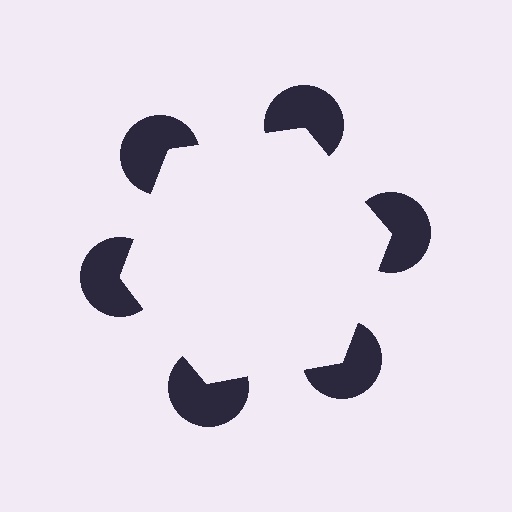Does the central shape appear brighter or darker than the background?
It typically appears slightly brighter than the background, even though no actual brightness change is drawn.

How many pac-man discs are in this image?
There are 6 — one at each vertex of the illusory hexagon.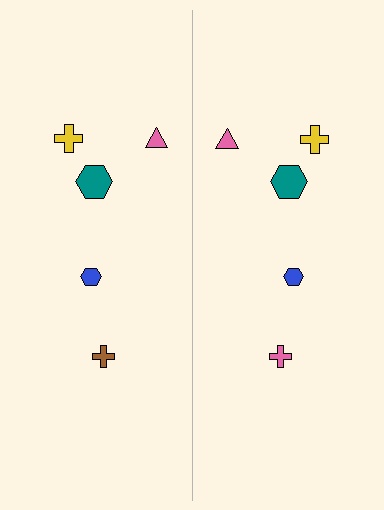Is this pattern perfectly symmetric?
No, the pattern is not perfectly symmetric. The pink cross on the right side breaks the symmetry — its mirror counterpart is brown.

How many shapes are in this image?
There are 10 shapes in this image.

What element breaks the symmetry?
The pink cross on the right side breaks the symmetry — its mirror counterpart is brown.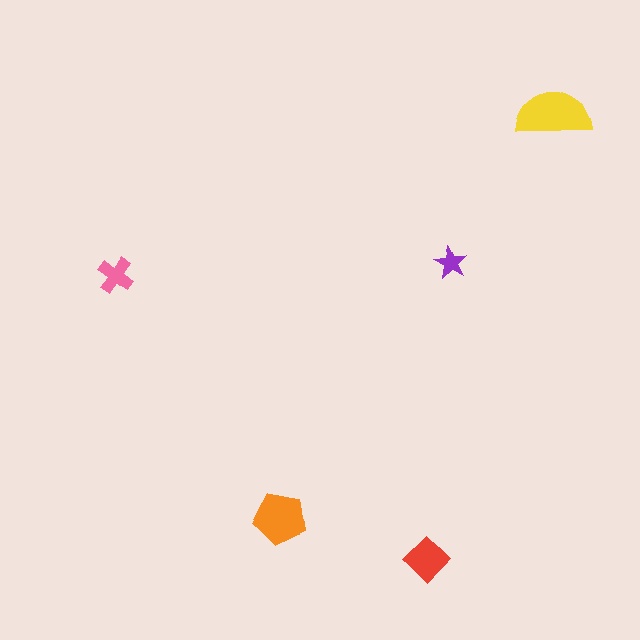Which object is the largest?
The yellow semicircle.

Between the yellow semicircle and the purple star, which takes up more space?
The yellow semicircle.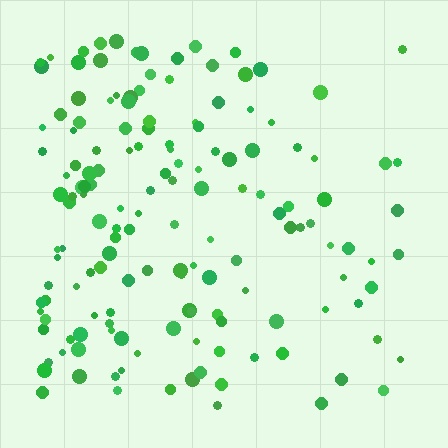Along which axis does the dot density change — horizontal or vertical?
Horizontal.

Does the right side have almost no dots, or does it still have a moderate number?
Still a moderate number, just noticeably fewer than the left.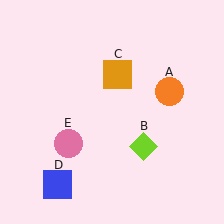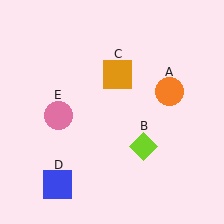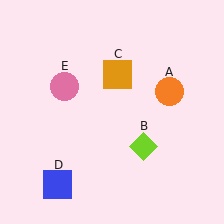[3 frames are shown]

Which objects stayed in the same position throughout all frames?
Orange circle (object A) and lime diamond (object B) and orange square (object C) and blue square (object D) remained stationary.